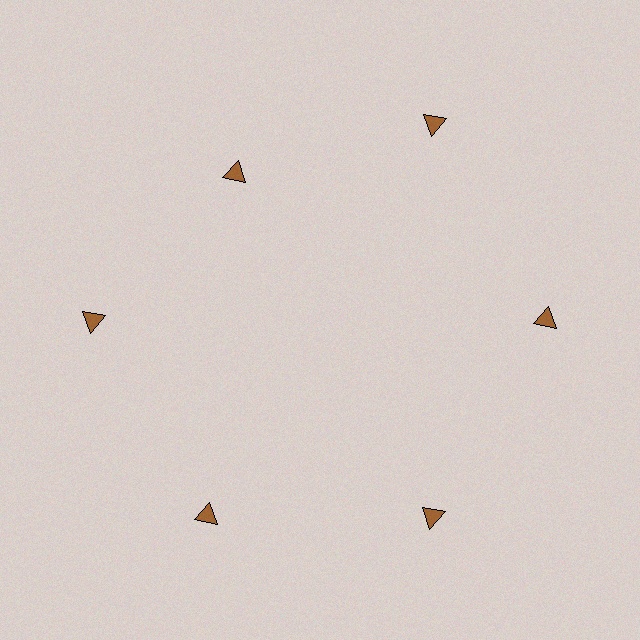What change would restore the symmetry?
The symmetry would be restored by moving it outward, back onto the ring so that all 6 triangles sit at equal angles and equal distance from the center.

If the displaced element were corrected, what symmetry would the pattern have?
It would have 6-fold rotational symmetry — the pattern would map onto itself every 60 degrees.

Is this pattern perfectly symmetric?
No. The 6 brown triangles are arranged in a ring, but one element near the 11 o'clock position is pulled inward toward the center, breaking the 6-fold rotational symmetry.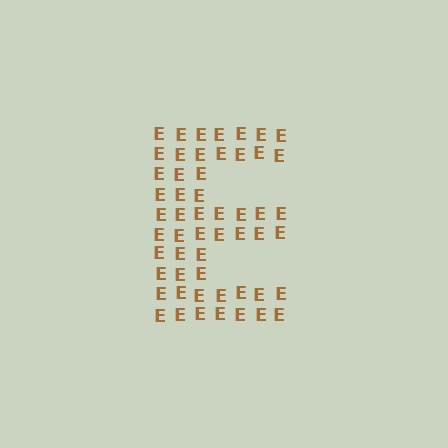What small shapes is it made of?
It is made of small letter E's.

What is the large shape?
The large shape is the letter E.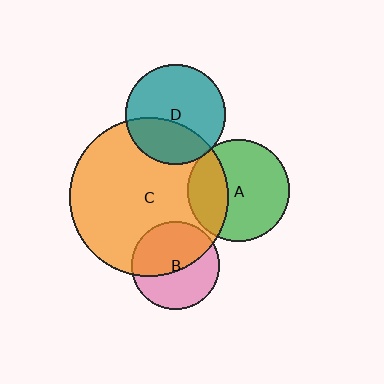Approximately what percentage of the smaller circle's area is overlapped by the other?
Approximately 35%.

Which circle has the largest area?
Circle C (orange).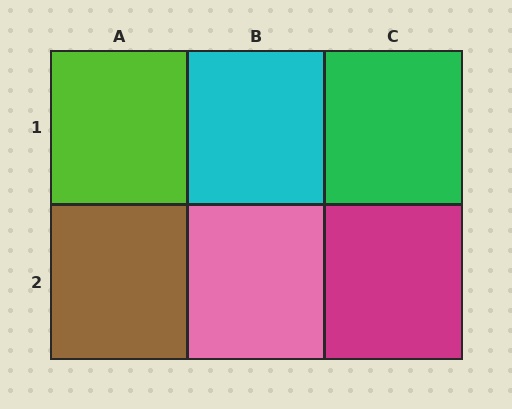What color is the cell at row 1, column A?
Lime.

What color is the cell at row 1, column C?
Green.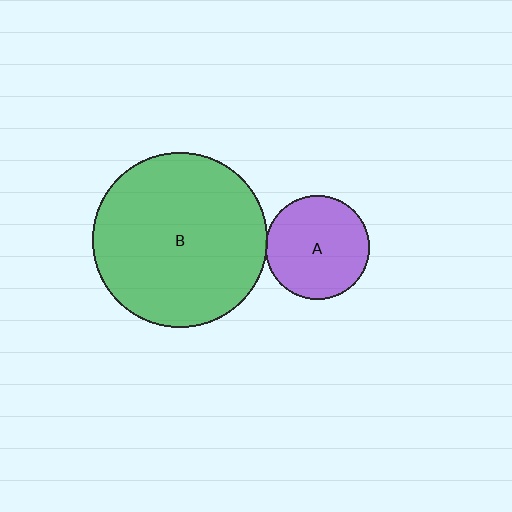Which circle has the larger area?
Circle B (green).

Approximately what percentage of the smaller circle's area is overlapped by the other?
Approximately 5%.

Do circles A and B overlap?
Yes.